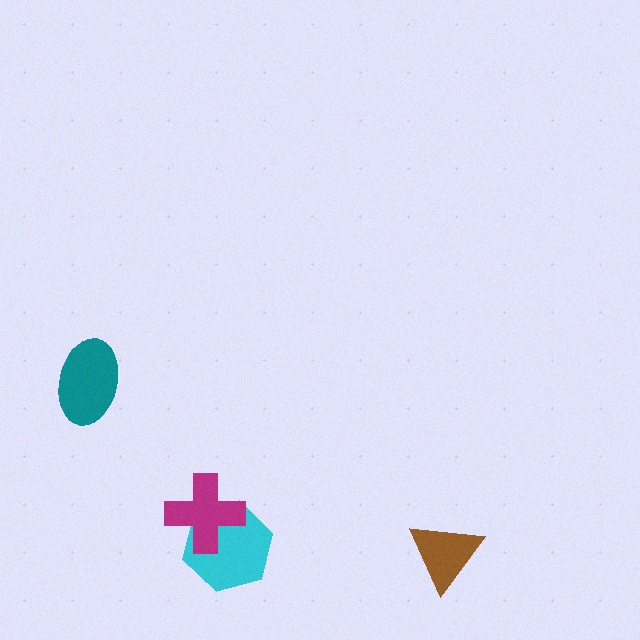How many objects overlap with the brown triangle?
0 objects overlap with the brown triangle.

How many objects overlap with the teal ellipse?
0 objects overlap with the teal ellipse.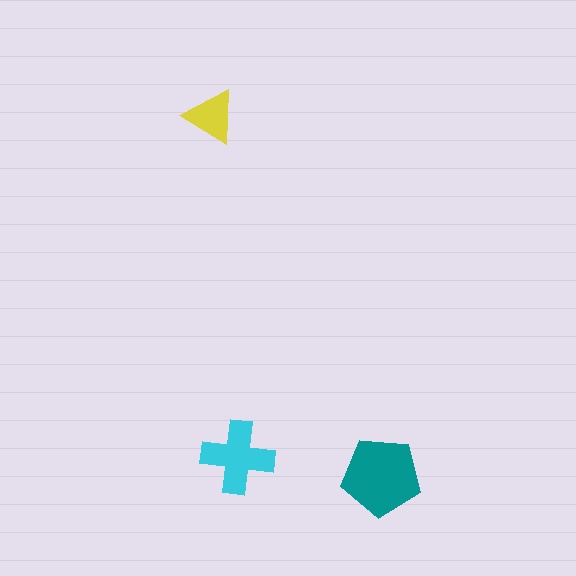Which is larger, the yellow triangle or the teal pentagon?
The teal pentagon.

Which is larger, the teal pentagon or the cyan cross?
The teal pentagon.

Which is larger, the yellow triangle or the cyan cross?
The cyan cross.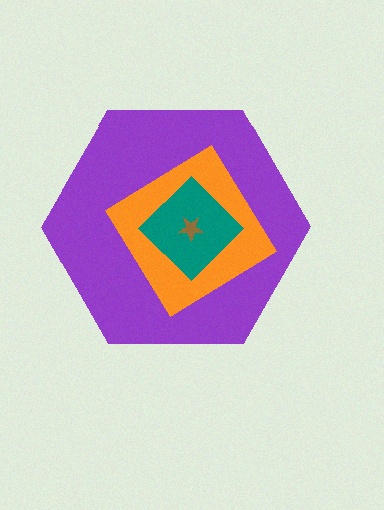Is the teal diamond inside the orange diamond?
Yes.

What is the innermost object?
The brown star.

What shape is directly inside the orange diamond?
The teal diamond.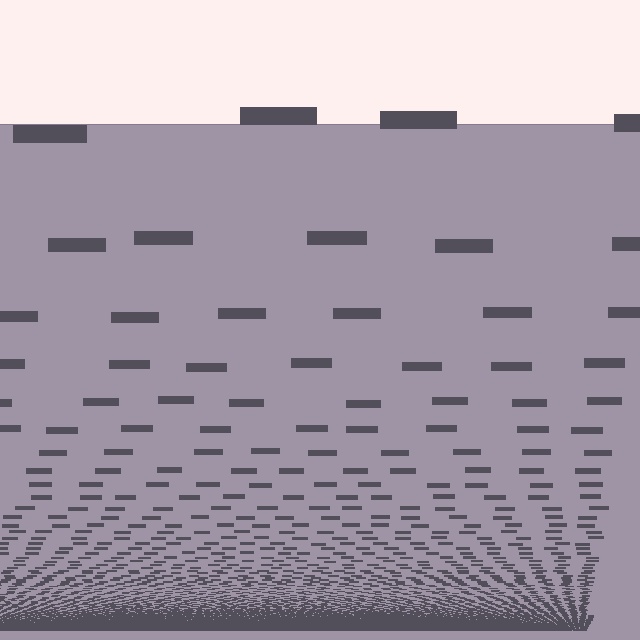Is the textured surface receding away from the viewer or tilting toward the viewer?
The surface appears to tilt toward the viewer. Texture elements get larger and sparser toward the top.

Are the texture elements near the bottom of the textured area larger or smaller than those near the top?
Smaller. The gradient is inverted — elements near the bottom are smaller and denser.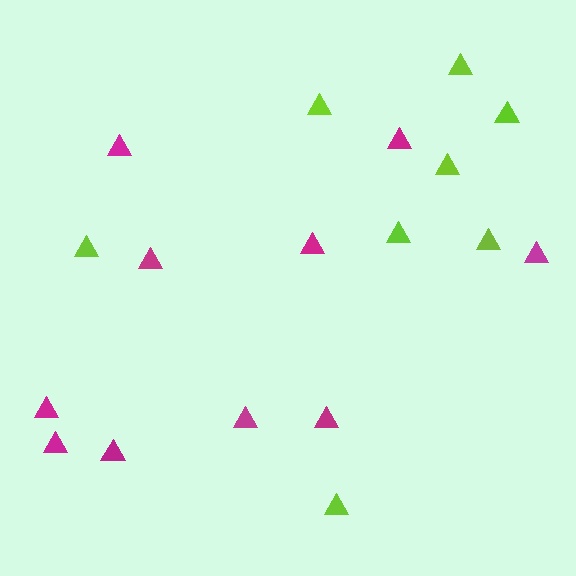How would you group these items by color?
There are 2 groups: one group of lime triangles (8) and one group of magenta triangles (10).